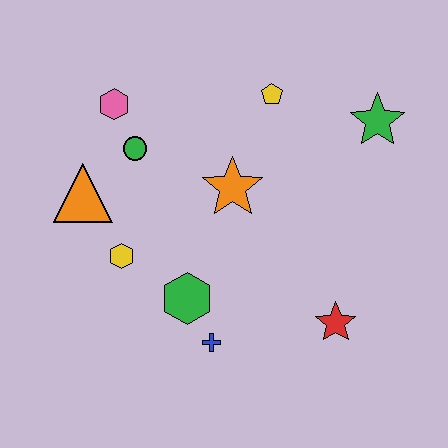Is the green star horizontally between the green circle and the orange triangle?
No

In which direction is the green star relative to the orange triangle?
The green star is to the right of the orange triangle.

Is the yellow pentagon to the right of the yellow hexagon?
Yes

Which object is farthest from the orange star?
The red star is farthest from the orange star.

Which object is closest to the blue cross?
The green hexagon is closest to the blue cross.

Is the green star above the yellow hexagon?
Yes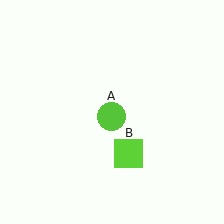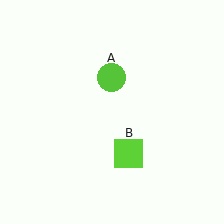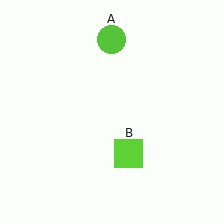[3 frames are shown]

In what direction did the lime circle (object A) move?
The lime circle (object A) moved up.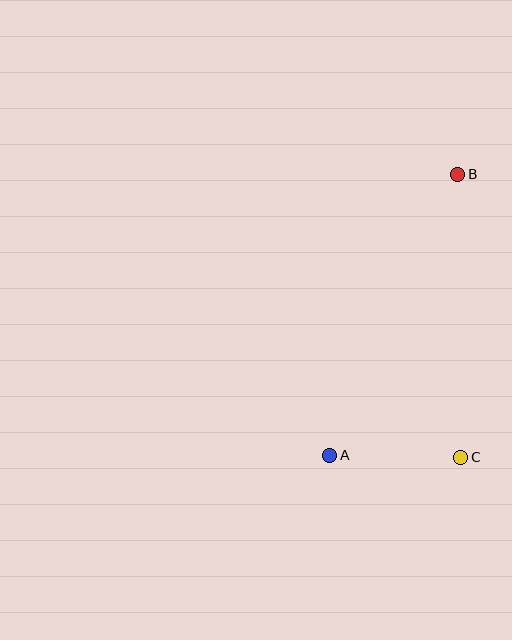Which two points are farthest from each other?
Points A and B are farthest from each other.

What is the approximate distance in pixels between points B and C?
The distance between B and C is approximately 283 pixels.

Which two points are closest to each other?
Points A and C are closest to each other.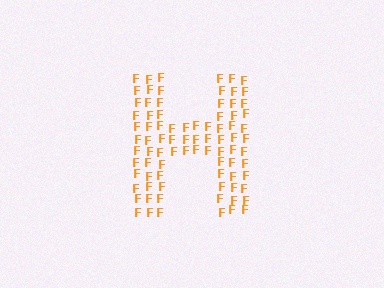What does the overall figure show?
The overall figure shows the letter H.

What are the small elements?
The small elements are letter F's.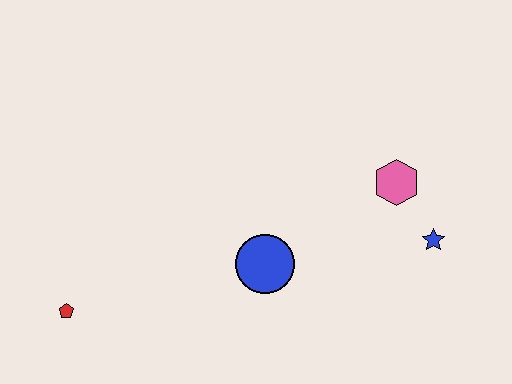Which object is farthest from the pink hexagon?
The red pentagon is farthest from the pink hexagon.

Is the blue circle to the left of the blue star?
Yes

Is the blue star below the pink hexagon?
Yes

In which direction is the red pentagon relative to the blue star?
The red pentagon is to the left of the blue star.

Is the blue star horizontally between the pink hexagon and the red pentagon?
No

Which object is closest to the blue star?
The pink hexagon is closest to the blue star.